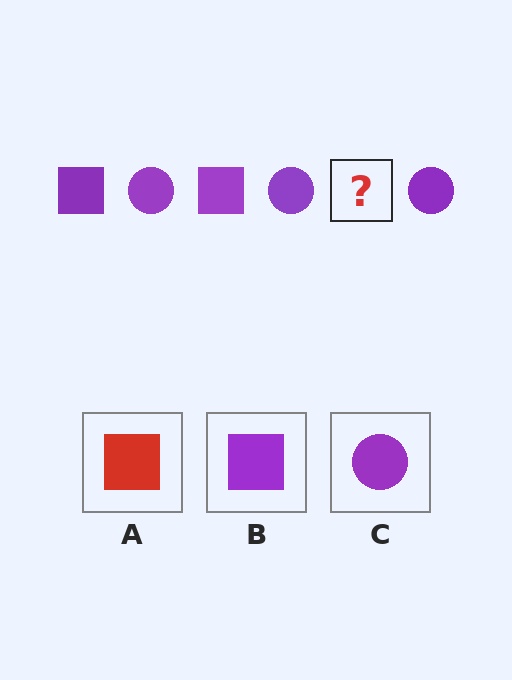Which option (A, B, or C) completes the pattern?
B.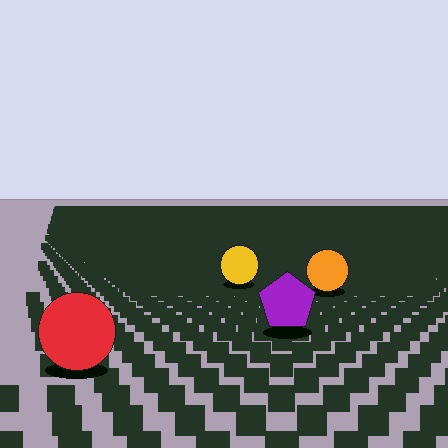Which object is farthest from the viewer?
The yellow circle is farthest from the viewer. It appears smaller and the ground texture around it is denser.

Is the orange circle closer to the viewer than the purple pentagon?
No. The purple pentagon is closer — you can tell from the texture gradient: the ground texture is coarser near it.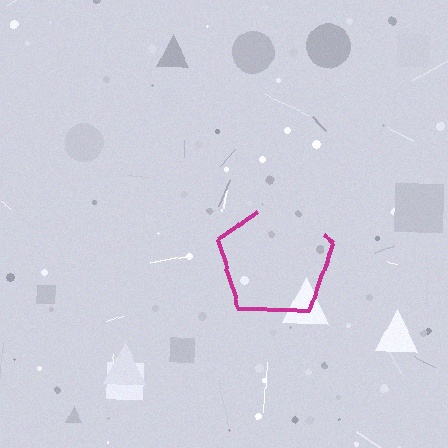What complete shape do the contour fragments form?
The contour fragments form a pentagon.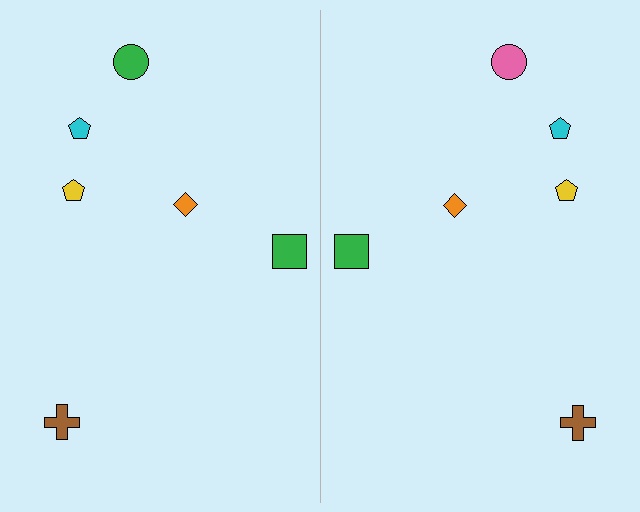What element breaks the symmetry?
The pink circle on the right side breaks the symmetry — its mirror counterpart is green.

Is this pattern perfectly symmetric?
No, the pattern is not perfectly symmetric. The pink circle on the right side breaks the symmetry — its mirror counterpart is green.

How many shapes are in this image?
There are 12 shapes in this image.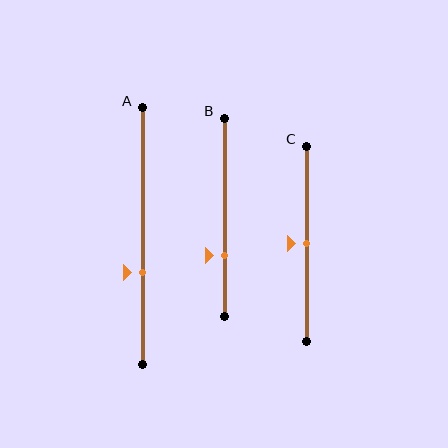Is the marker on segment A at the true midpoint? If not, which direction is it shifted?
No, the marker on segment A is shifted downward by about 14% of the segment length.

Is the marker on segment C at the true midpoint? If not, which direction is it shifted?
Yes, the marker on segment C is at the true midpoint.